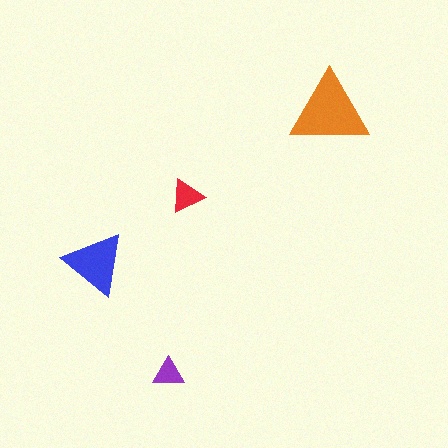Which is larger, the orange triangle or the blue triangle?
The orange one.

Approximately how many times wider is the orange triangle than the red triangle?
About 2.5 times wider.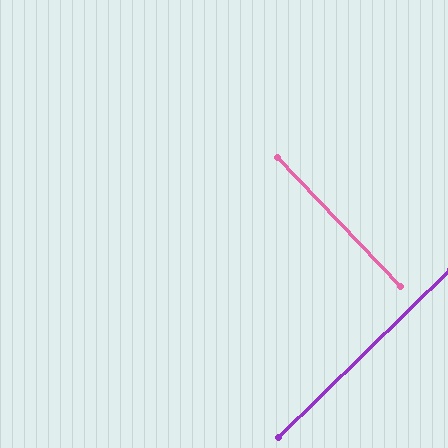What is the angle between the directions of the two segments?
Approximately 89 degrees.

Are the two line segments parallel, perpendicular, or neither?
Perpendicular — they meet at approximately 89°.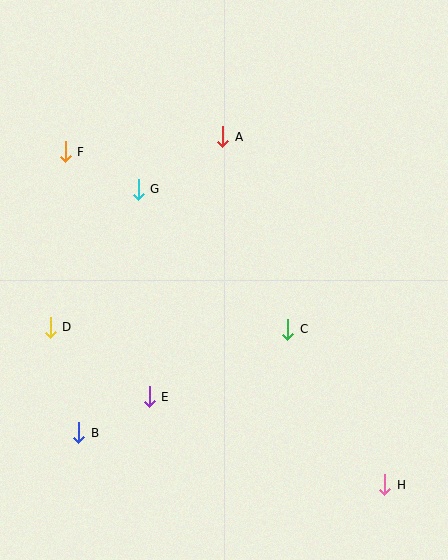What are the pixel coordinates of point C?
Point C is at (288, 329).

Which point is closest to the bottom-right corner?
Point H is closest to the bottom-right corner.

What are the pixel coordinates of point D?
Point D is at (50, 327).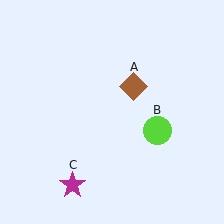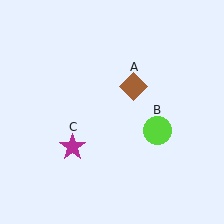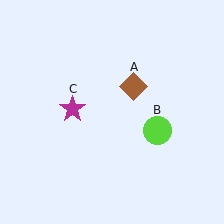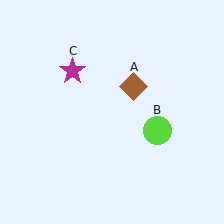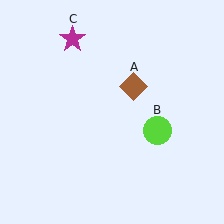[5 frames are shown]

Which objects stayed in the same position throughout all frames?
Brown diamond (object A) and lime circle (object B) remained stationary.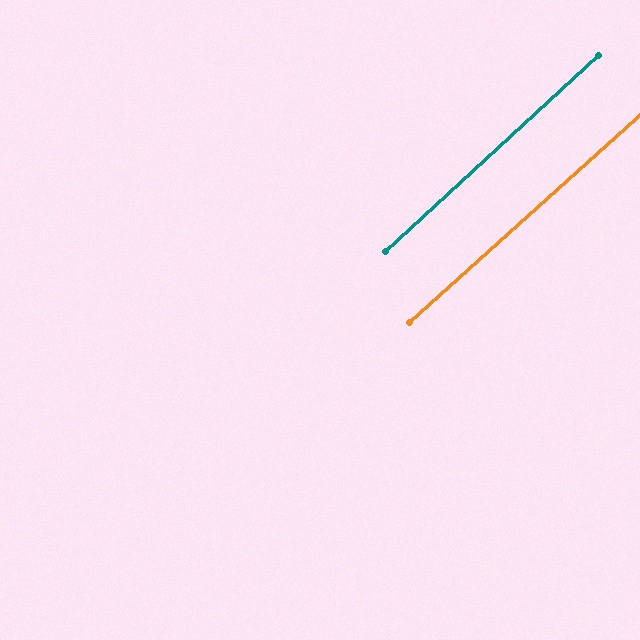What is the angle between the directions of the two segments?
Approximately 1 degree.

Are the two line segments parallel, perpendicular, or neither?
Parallel — their directions differ by only 0.7°.